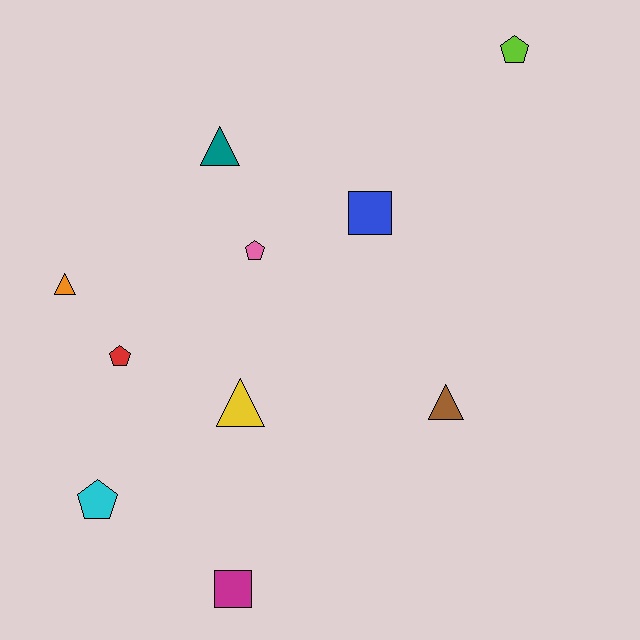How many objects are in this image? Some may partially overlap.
There are 10 objects.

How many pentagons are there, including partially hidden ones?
There are 4 pentagons.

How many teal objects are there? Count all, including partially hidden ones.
There is 1 teal object.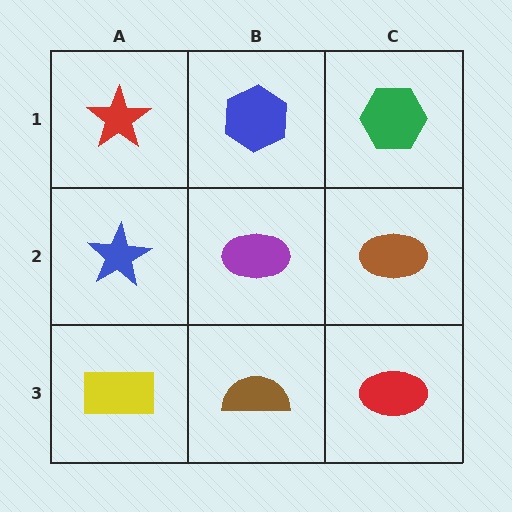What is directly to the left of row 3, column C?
A brown semicircle.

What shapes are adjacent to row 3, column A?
A blue star (row 2, column A), a brown semicircle (row 3, column B).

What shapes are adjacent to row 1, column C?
A brown ellipse (row 2, column C), a blue hexagon (row 1, column B).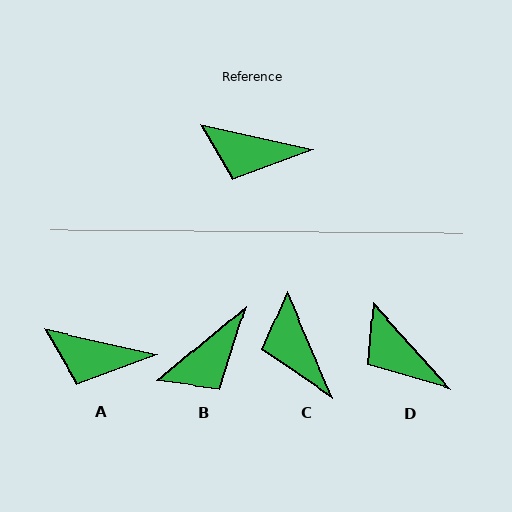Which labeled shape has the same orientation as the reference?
A.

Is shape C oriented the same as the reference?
No, it is off by about 54 degrees.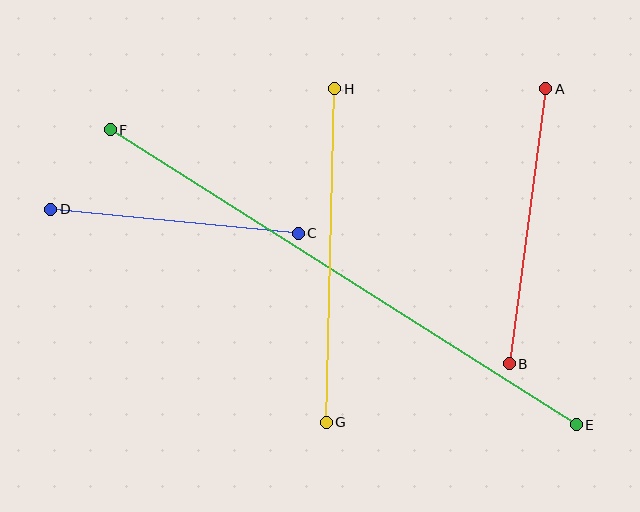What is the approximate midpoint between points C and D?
The midpoint is at approximately (174, 221) pixels.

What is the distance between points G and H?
The distance is approximately 333 pixels.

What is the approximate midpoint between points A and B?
The midpoint is at approximately (528, 226) pixels.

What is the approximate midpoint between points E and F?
The midpoint is at approximately (343, 277) pixels.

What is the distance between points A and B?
The distance is approximately 278 pixels.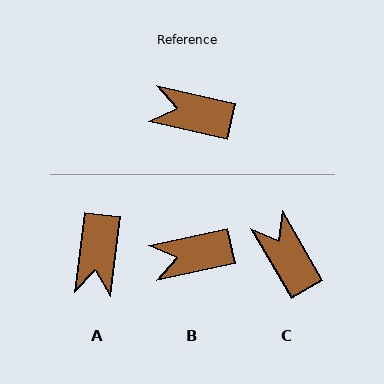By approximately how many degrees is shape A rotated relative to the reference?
Approximately 96 degrees counter-clockwise.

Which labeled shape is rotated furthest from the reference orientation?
A, about 96 degrees away.